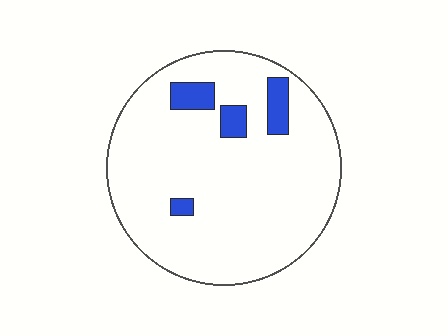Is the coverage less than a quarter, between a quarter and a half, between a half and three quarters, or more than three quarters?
Less than a quarter.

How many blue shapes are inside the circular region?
4.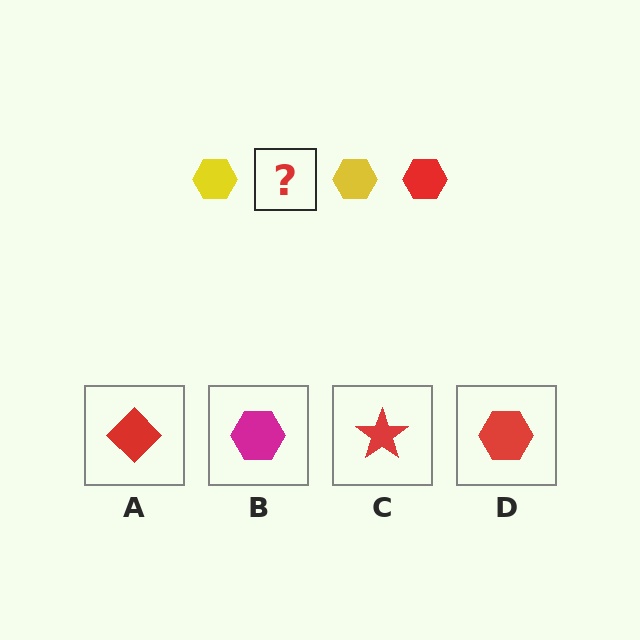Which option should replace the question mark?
Option D.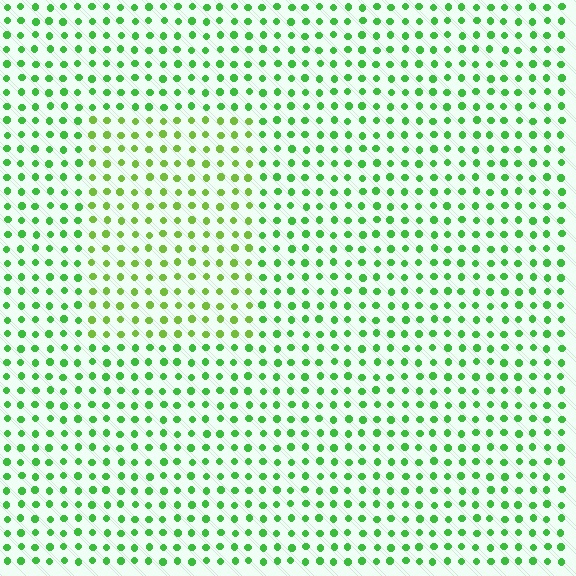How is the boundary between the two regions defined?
The boundary is defined purely by a slight shift in hue (about 27 degrees). Spacing, size, and orientation are identical on both sides.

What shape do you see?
I see a rectangle.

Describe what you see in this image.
The image is filled with small green elements in a uniform arrangement. A rectangle-shaped region is visible where the elements are tinted to a slightly different hue, forming a subtle color boundary.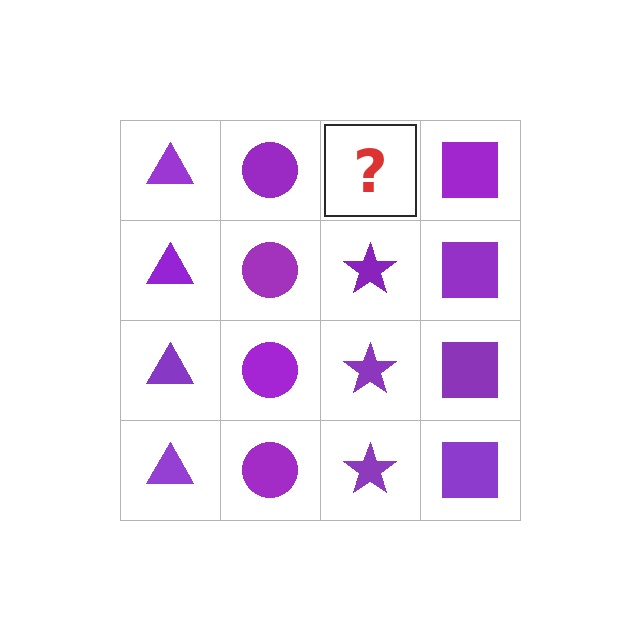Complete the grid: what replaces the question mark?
The question mark should be replaced with a purple star.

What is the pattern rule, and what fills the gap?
The rule is that each column has a consistent shape. The gap should be filled with a purple star.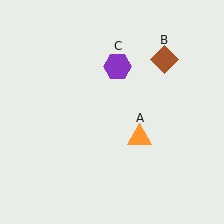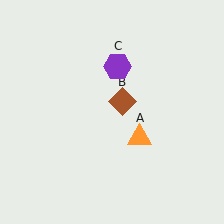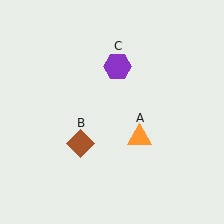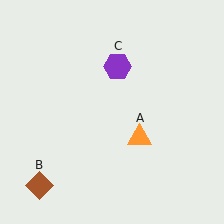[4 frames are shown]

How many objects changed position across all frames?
1 object changed position: brown diamond (object B).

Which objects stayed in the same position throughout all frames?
Orange triangle (object A) and purple hexagon (object C) remained stationary.